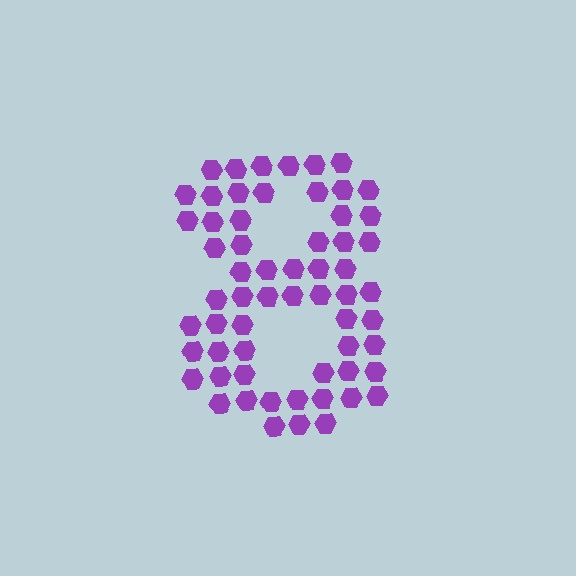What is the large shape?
The large shape is the digit 8.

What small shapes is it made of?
It is made of small hexagons.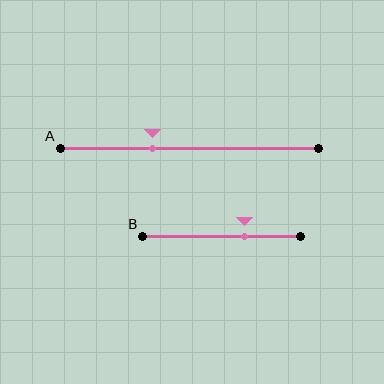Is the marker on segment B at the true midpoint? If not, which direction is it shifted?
No, the marker on segment B is shifted to the right by about 14% of the segment length.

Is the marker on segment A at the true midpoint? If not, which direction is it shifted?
No, the marker on segment A is shifted to the left by about 14% of the segment length.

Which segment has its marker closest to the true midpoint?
Segment A has its marker closest to the true midpoint.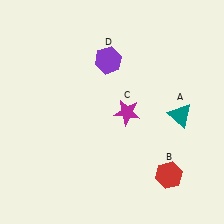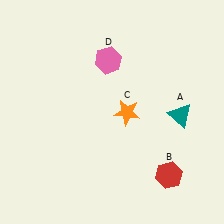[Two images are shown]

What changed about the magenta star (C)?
In Image 1, C is magenta. In Image 2, it changed to orange.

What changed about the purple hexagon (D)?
In Image 1, D is purple. In Image 2, it changed to pink.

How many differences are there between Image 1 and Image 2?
There are 2 differences between the two images.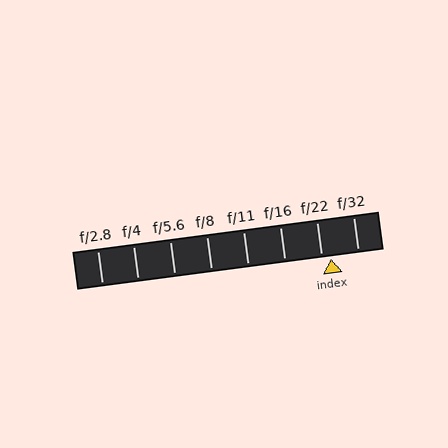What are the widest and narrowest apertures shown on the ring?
The widest aperture shown is f/2.8 and the narrowest is f/32.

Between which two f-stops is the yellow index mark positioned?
The index mark is between f/22 and f/32.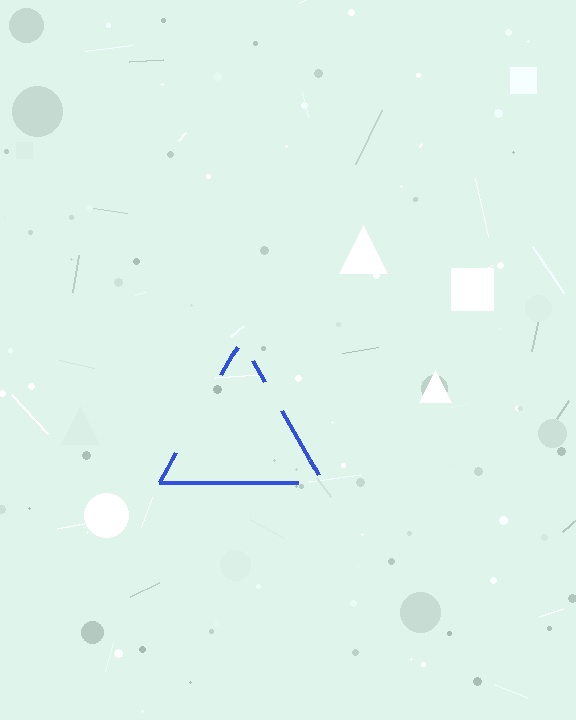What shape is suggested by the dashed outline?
The dashed outline suggests a triangle.